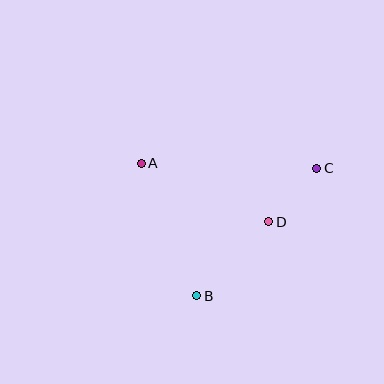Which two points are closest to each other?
Points C and D are closest to each other.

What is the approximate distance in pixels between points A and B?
The distance between A and B is approximately 144 pixels.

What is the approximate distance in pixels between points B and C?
The distance between B and C is approximately 175 pixels.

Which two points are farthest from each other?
Points A and C are farthest from each other.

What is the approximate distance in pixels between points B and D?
The distance between B and D is approximately 103 pixels.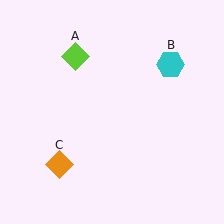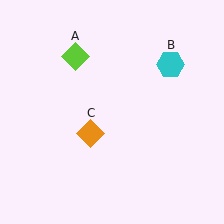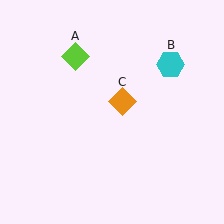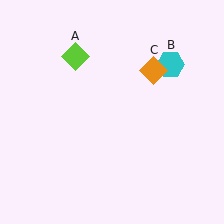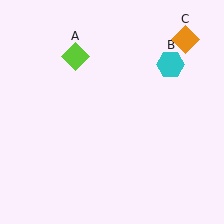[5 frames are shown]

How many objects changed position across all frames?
1 object changed position: orange diamond (object C).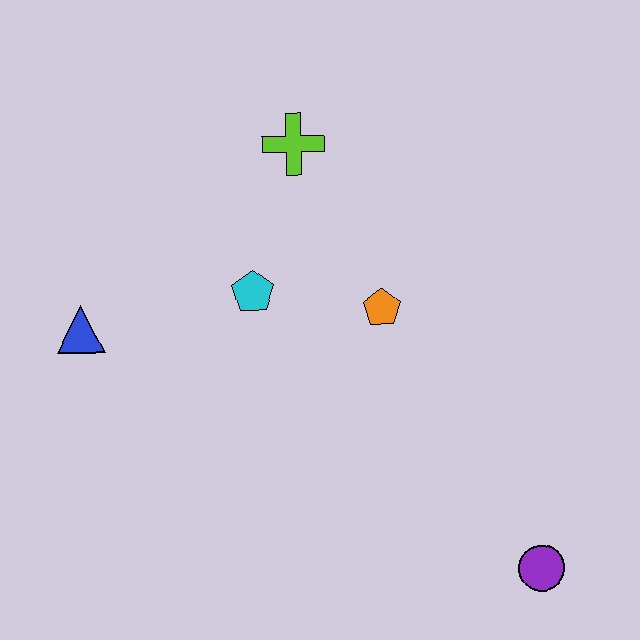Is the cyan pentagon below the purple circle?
No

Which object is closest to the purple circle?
The orange pentagon is closest to the purple circle.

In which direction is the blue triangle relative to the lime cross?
The blue triangle is to the left of the lime cross.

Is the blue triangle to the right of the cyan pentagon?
No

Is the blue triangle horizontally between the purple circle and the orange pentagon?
No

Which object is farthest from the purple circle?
The blue triangle is farthest from the purple circle.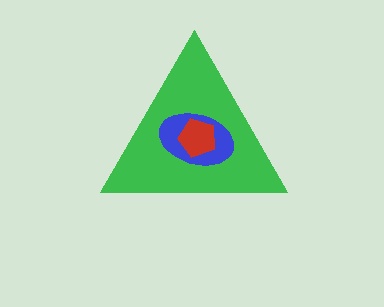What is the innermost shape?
The red pentagon.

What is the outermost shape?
The green triangle.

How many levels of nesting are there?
3.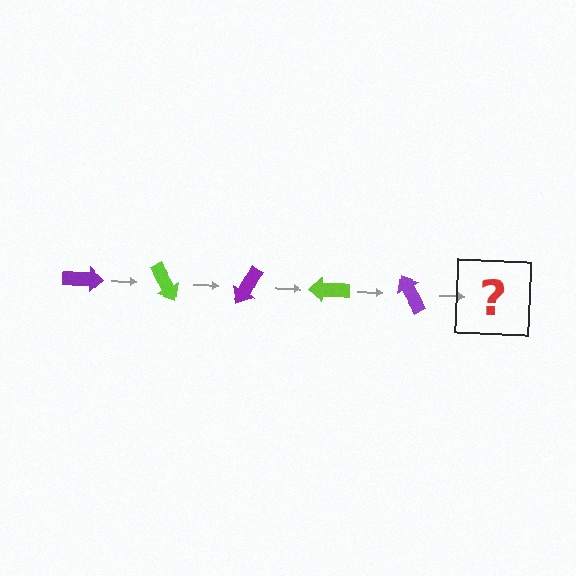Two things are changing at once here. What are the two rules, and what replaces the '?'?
The two rules are that it rotates 60 degrees each step and the color cycles through purple and lime. The '?' should be a lime arrow, rotated 300 degrees from the start.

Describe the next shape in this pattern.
It should be a lime arrow, rotated 300 degrees from the start.